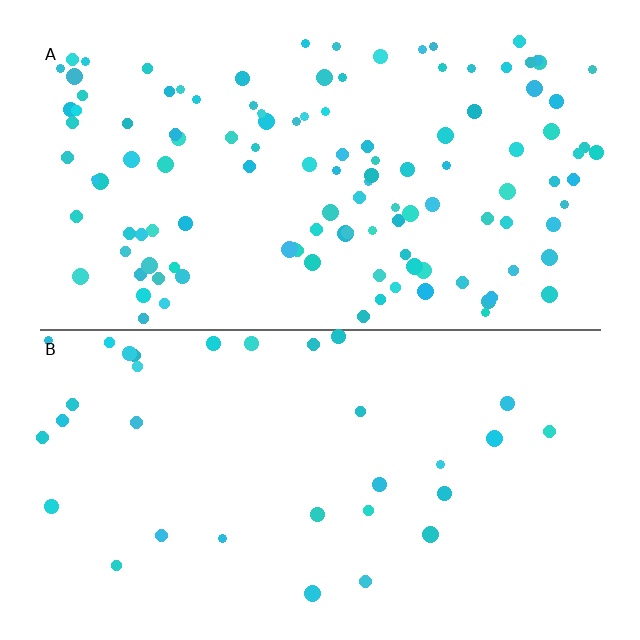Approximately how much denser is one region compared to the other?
Approximately 3.7× — region A over region B.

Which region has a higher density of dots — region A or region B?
A (the top).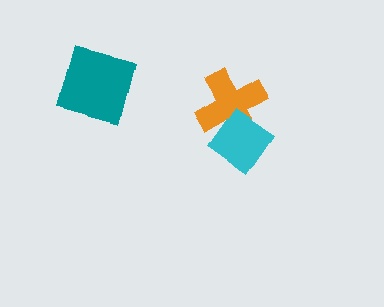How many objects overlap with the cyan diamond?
1 object overlaps with the cyan diamond.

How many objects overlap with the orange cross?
1 object overlaps with the orange cross.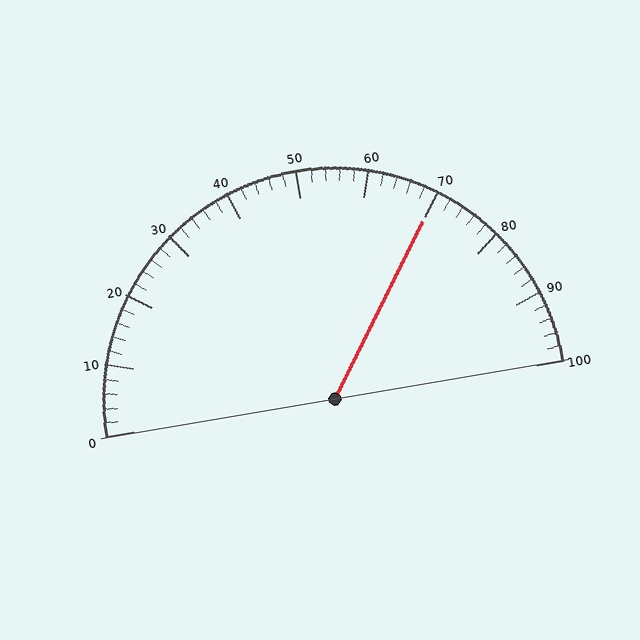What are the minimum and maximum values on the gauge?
The gauge ranges from 0 to 100.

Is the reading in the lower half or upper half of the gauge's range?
The reading is in the upper half of the range (0 to 100).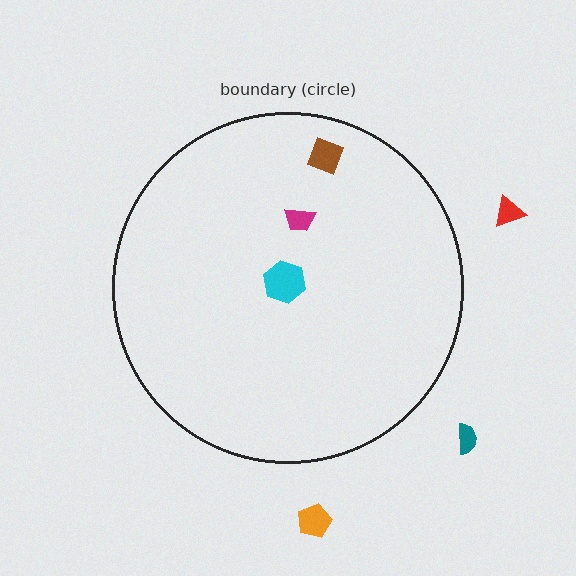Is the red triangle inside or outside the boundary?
Outside.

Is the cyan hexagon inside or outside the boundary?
Inside.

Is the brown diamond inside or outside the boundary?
Inside.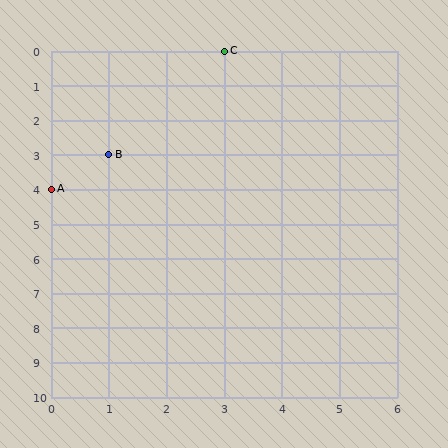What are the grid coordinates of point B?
Point B is at grid coordinates (1, 3).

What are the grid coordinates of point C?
Point C is at grid coordinates (3, 0).